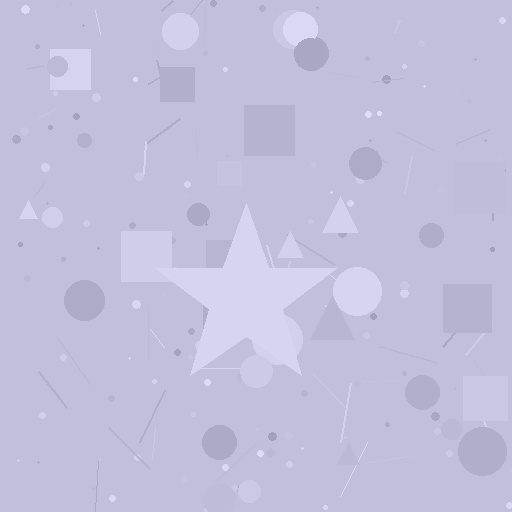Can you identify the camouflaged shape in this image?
The camouflaged shape is a star.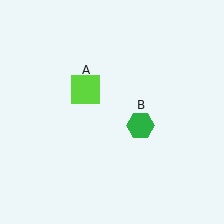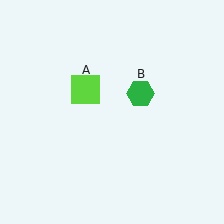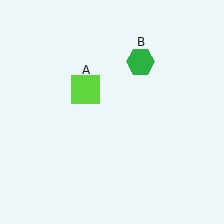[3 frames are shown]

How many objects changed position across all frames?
1 object changed position: green hexagon (object B).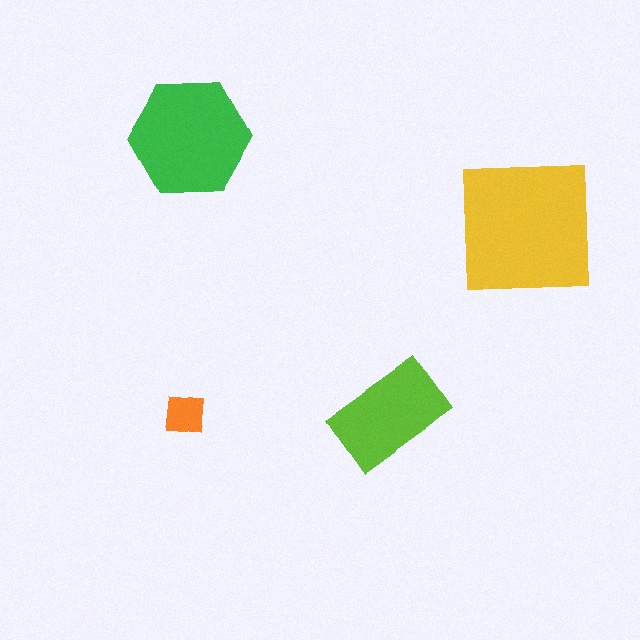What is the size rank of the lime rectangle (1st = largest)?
3rd.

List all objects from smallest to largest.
The orange square, the lime rectangle, the green hexagon, the yellow square.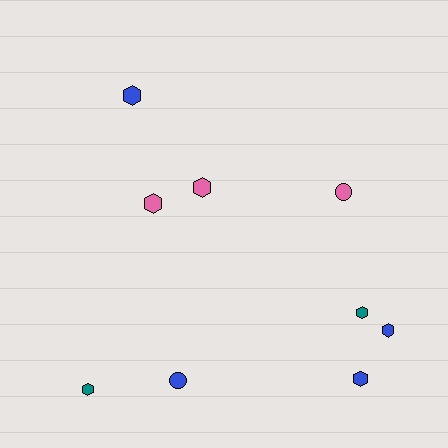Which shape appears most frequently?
Hexagon, with 7 objects.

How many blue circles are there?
There is 1 blue circle.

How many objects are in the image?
There are 9 objects.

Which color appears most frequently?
Blue, with 4 objects.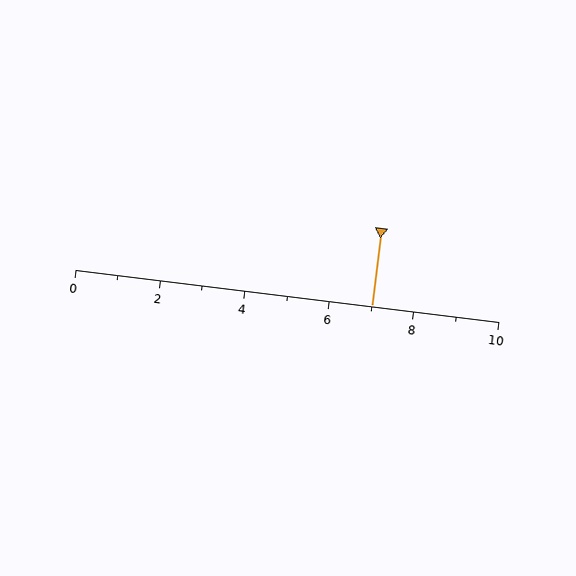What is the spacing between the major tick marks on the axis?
The major ticks are spaced 2 apart.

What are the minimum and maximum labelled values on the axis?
The axis runs from 0 to 10.